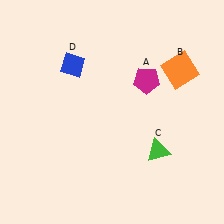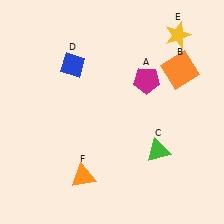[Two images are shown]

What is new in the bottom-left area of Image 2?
An orange triangle (F) was added in the bottom-left area of Image 2.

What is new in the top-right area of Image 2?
A yellow star (E) was added in the top-right area of Image 2.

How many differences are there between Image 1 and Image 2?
There are 2 differences between the two images.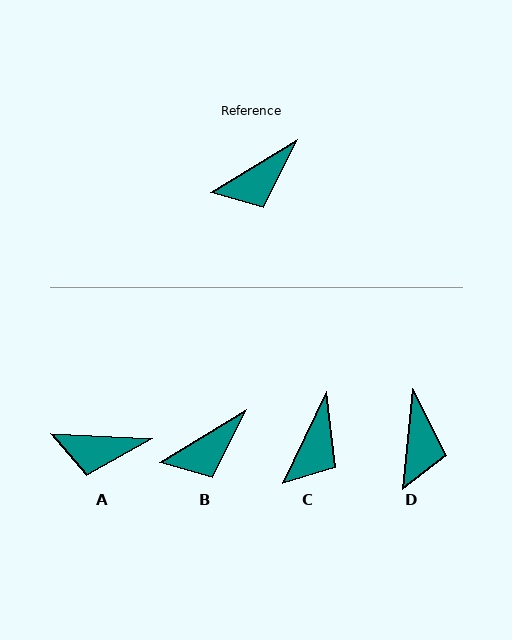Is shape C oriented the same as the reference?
No, it is off by about 33 degrees.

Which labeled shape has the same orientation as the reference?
B.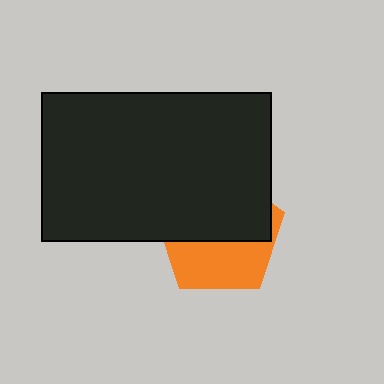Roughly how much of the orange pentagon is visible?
A small part of it is visible (roughly 44%).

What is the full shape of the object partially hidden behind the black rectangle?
The partially hidden object is an orange pentagon.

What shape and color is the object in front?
The object in front is a black rectangle.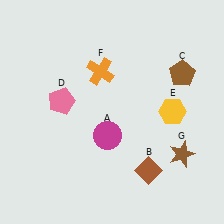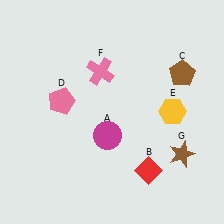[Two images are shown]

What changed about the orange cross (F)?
In Image 1, F is orange. In Image 2, it changed to pink.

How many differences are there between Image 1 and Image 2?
There are 2 differences between the two images.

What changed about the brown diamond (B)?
In Image 1, B is brown. In Image 2, it changed to red.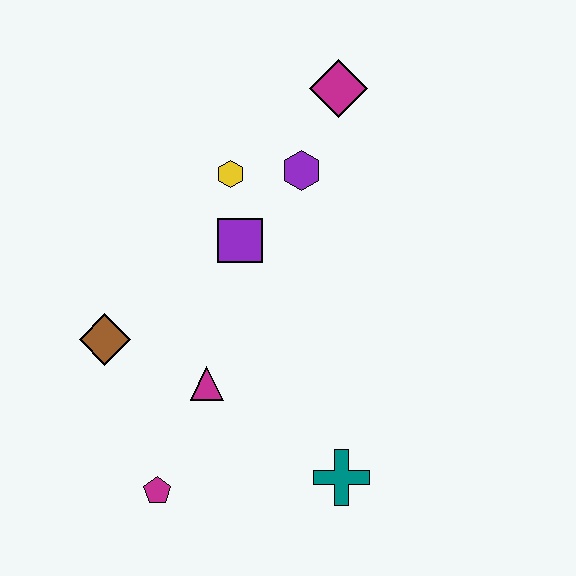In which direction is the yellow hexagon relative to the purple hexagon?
The yellow hexagon is to the left of the purple hexagon.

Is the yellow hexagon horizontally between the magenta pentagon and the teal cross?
Yes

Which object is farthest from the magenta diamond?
The magenta pentagon is farthest from the magenta diamond.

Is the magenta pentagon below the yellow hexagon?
Yes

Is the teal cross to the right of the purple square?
Yes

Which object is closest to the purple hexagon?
The yellow hexagon is closest to the purple hexagon.